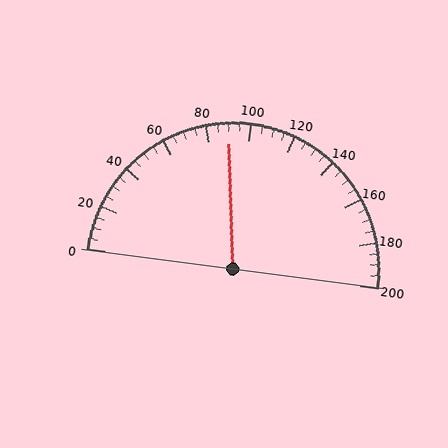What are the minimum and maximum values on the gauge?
The gauge ranges from 0 to 200.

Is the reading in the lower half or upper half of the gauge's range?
The reading is in the lower half of the range (0 to 200).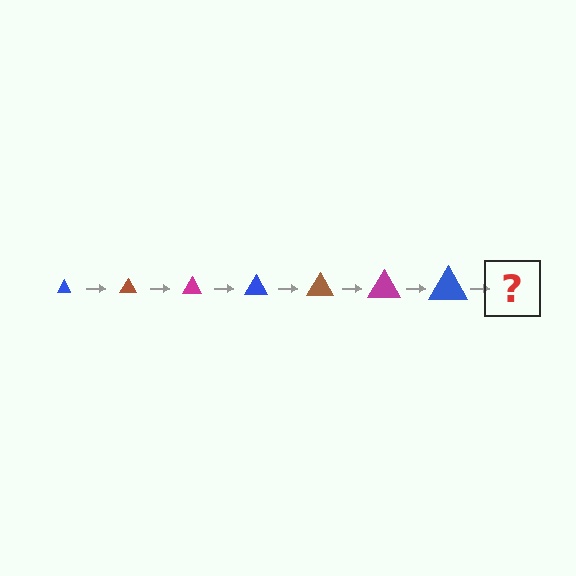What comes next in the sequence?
The next element should be a brown triangle, larger than the previous one.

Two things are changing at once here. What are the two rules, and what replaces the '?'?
The two rules are that the triangle grows larger each step and the color cycles through blue, brown, and magenta. The '?' should be a brown triangle, larger than the previous one.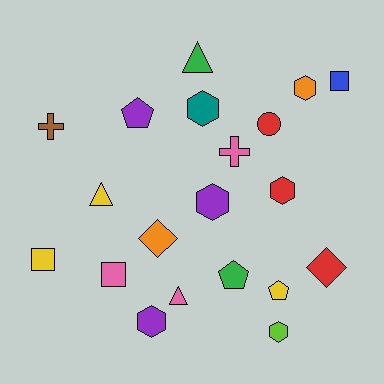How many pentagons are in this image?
There are 3 pentagons.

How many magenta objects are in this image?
There are no magenta objects.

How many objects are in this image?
There are 20 objects.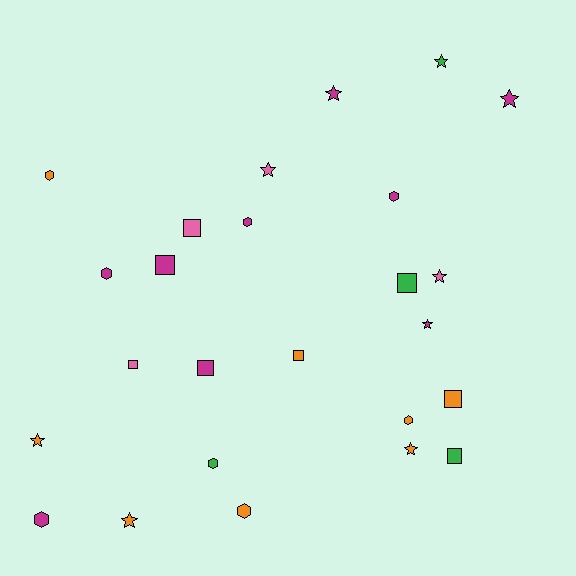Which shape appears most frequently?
Star, with 9 objects.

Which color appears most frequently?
Magenta, with 9 objects.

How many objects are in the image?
There are 25 objects.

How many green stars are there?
There is 1 green star.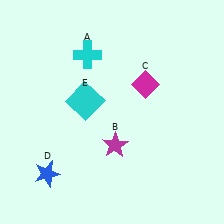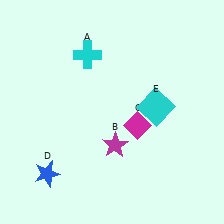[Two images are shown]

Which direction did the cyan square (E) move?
The cyan square (E) moved right.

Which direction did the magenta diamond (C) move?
The magenta diamond (C) moved down.